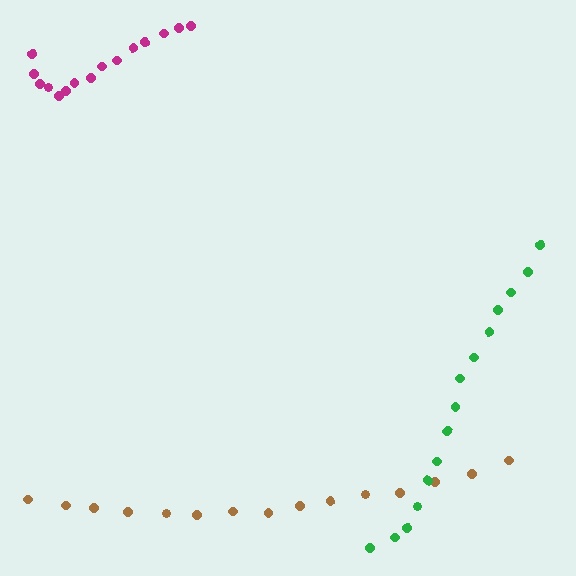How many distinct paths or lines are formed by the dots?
There are 3 distinct paths.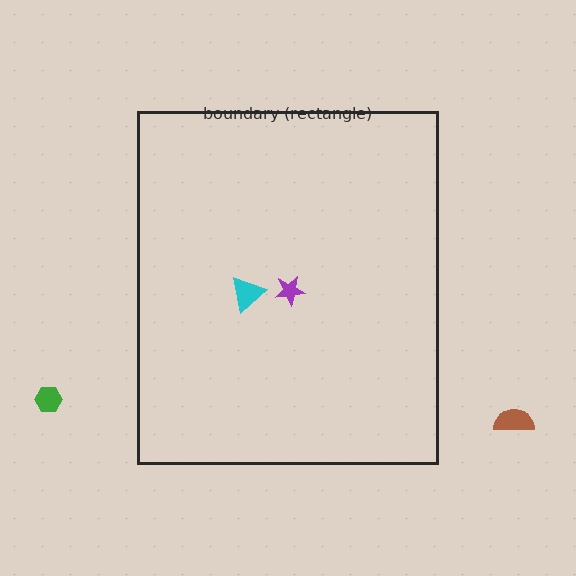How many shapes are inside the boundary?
2 inside, 2 outside.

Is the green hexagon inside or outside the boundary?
Outside.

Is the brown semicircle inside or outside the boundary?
Outside.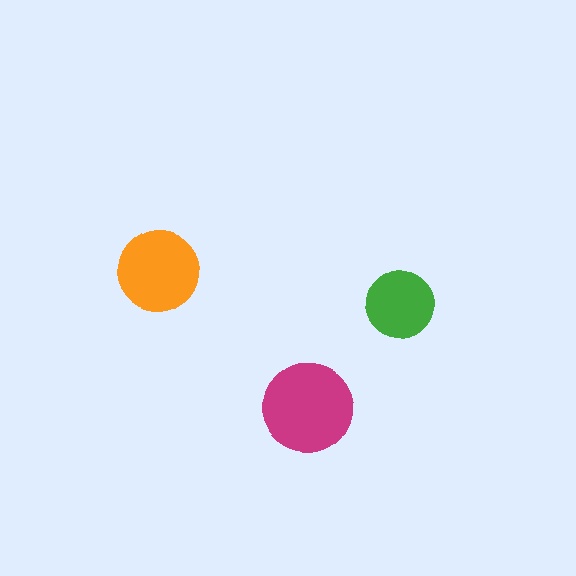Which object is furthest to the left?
The orange circle is leftmost.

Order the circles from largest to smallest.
the magenta one, the orange one, the green one.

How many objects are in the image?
There are 3 objects in the image.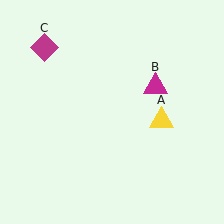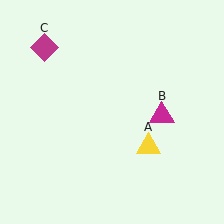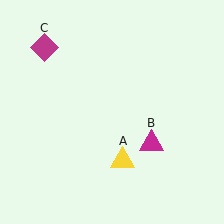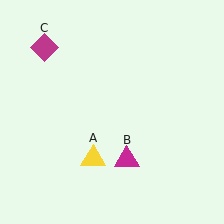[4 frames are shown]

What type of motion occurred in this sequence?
The yellow triangle (object A), magenta triangle (object B) rotated clockwise around the center of the scene.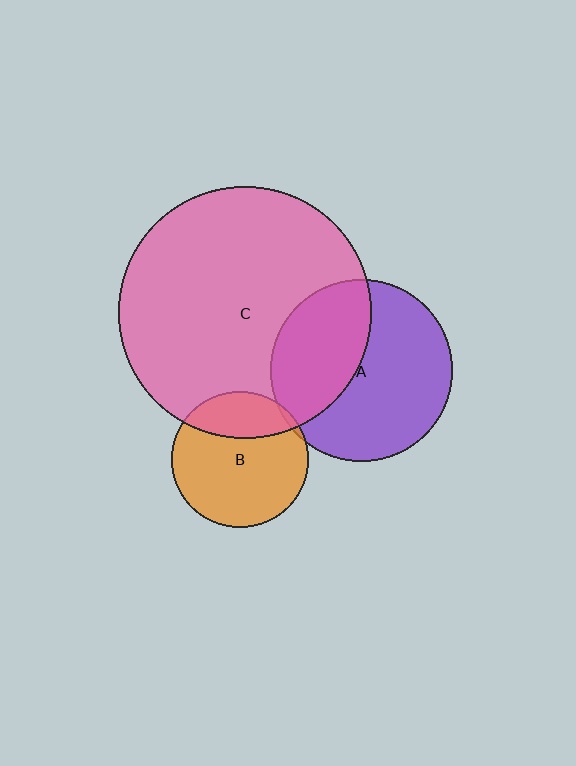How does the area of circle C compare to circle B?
Approximately 3.4 times.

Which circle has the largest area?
Circle C (pink).